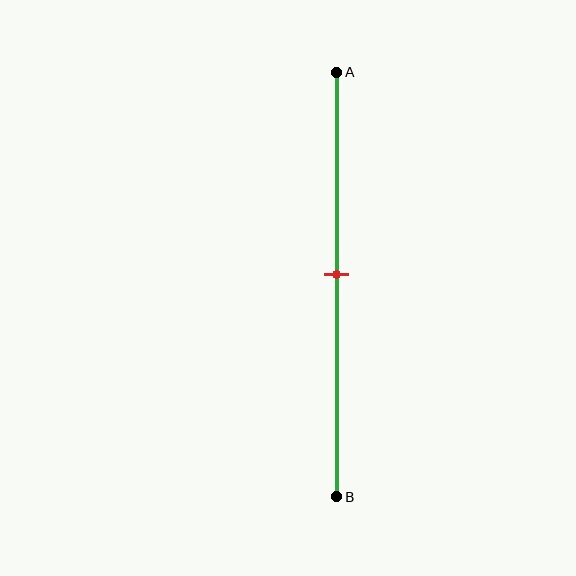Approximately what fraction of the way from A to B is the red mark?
The red mark is approximately 50% of the way from A to B.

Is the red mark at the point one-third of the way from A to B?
No, the mark is at about 50% from A, not at the 33% one-third point.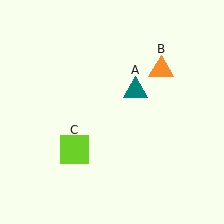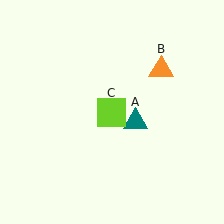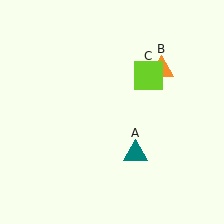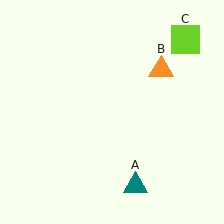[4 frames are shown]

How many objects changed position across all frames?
2 objects changed position: teal triangle (object A), lime square (object C).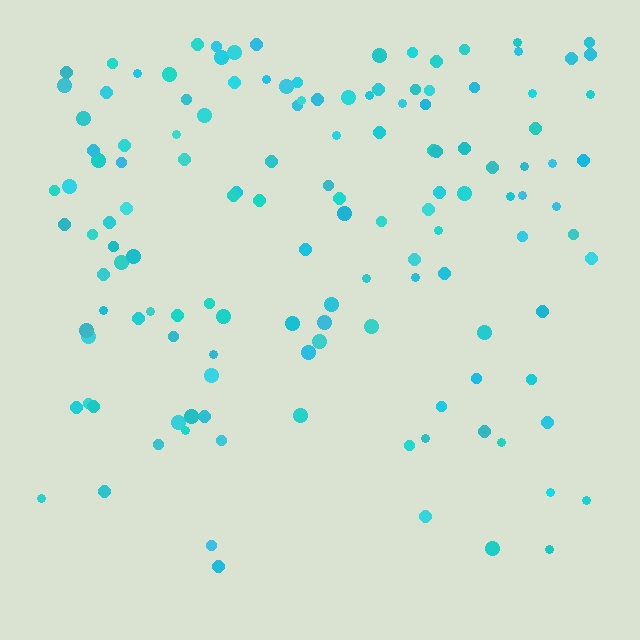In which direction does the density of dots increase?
From bottom to top, with the top side densest.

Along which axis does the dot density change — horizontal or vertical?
Vertical.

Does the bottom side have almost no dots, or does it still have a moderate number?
Still a moderate number, just noticeably fewer than the top.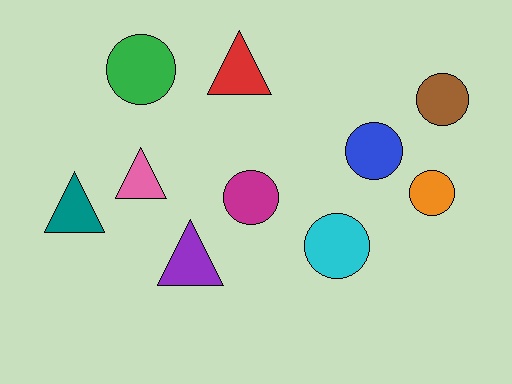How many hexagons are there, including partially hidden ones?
There are no hexagons.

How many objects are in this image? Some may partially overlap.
There are 10 objects.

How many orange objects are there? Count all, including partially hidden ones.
There is 1 orange object.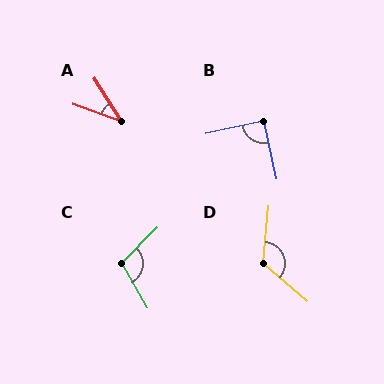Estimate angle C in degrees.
Approximately 105 degrees.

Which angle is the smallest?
A, at approximately 37 degrees.